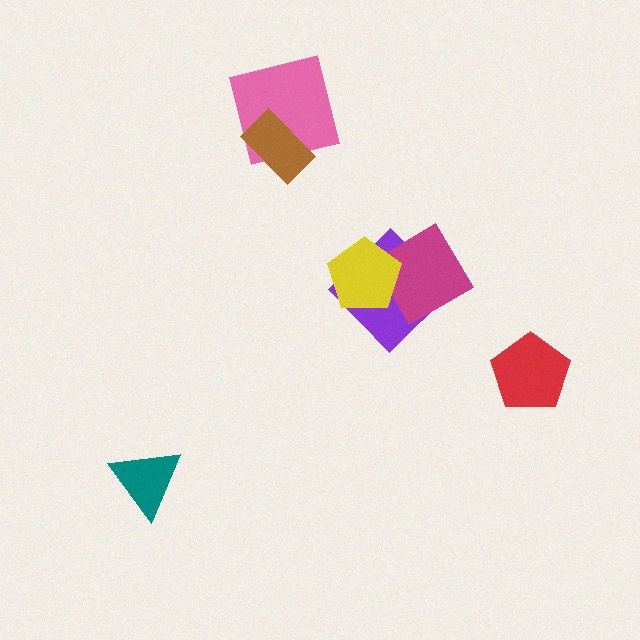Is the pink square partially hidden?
Yes, it is partially covered by another shape.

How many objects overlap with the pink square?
1 object overlaps with the pink square.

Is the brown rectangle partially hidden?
No, no other shape covers it.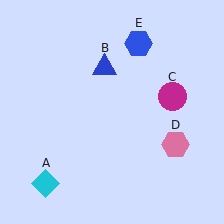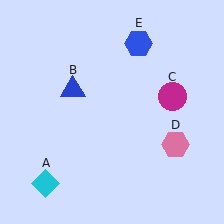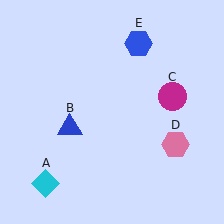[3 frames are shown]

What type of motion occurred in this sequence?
The blue triangle (object B) rotated counterclockwise around the center of the scene.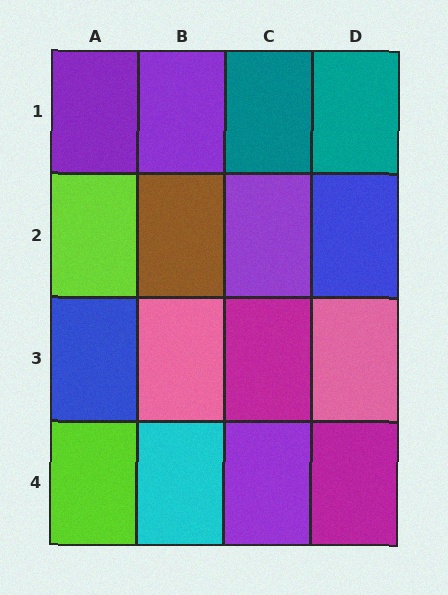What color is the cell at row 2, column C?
Purple.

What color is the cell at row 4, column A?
Lime.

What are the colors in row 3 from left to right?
Blue, pink, magenta, pink.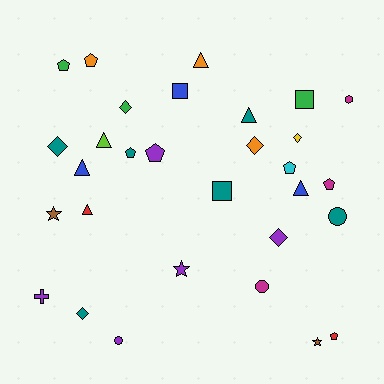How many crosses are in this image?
There is 1 cross.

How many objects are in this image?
There are 30 objects.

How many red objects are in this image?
There are 2 red objects.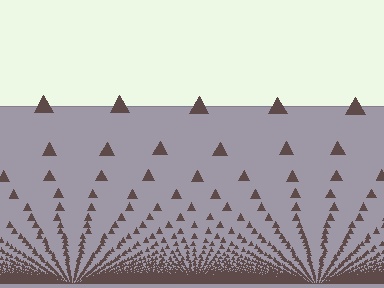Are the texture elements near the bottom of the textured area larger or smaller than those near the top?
Smaller. The gradient is inverted — elements near the bottom are smaller and denser.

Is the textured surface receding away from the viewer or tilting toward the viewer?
The surface appears to tilt toward the viewer. Texture elements get larger and sparser toward the top.